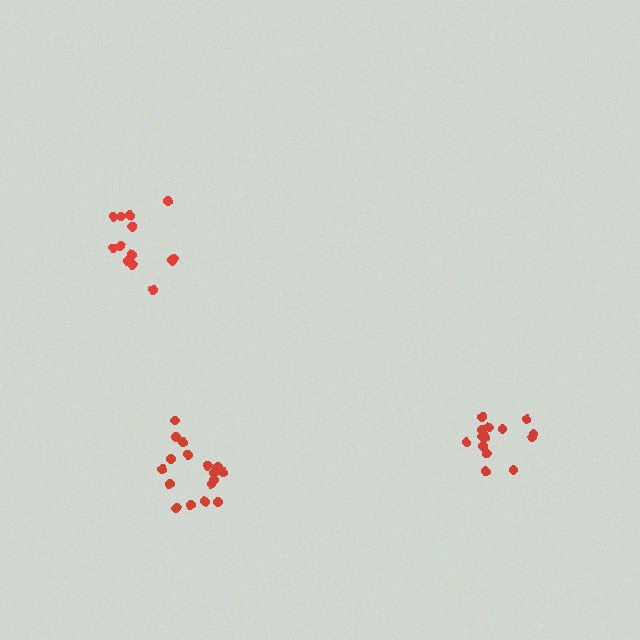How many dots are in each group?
Group 1: 14 dots, Group 2: 13 dots, Group 3: 17 dots (44 total).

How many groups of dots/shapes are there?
There are 3 groups.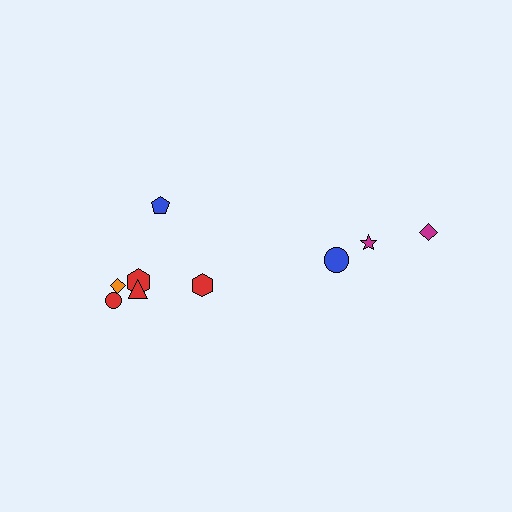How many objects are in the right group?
There are 3 objects.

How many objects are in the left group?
There are 6 objects.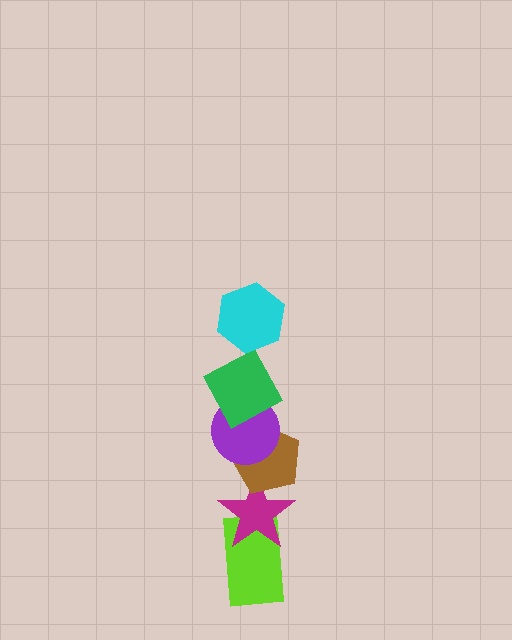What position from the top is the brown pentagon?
The brown pentagon is 4th from the top.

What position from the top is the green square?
The green square is 2nd from the top.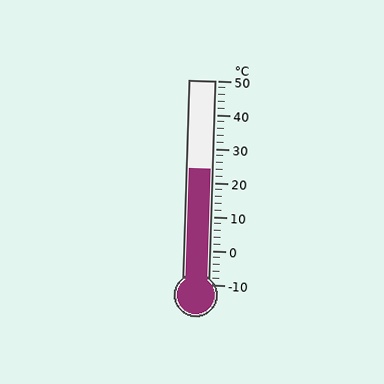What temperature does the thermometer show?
The thermometer shows approximately 24°C.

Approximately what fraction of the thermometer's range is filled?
The thermometer is filled to approximately 55% of its range.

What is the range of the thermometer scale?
The thermometer scale ranges from -10°C to 50°C.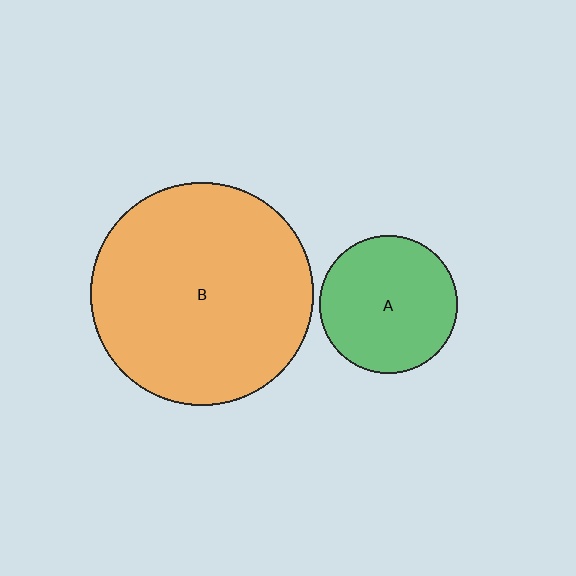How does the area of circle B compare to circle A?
Approximately 2.6 times.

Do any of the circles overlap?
No, none of the circles overlap.